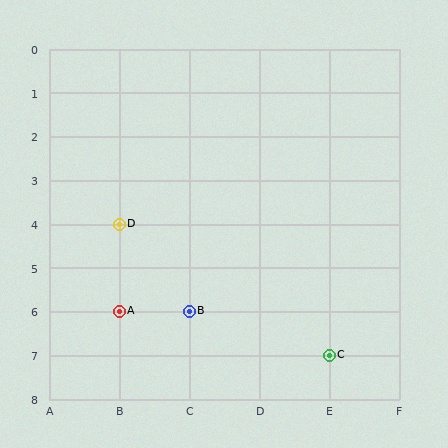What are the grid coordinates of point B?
Point B is at grid coordinates (C, 6).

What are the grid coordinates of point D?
Point D is at grid coordinates (B, 4).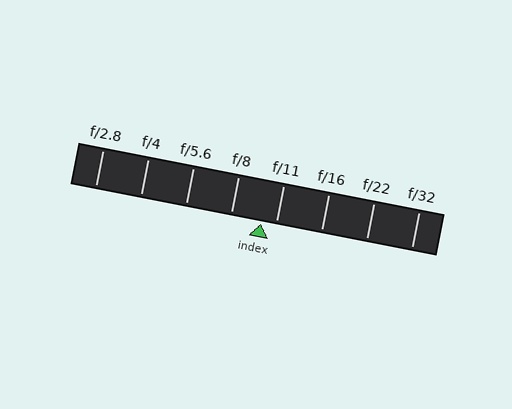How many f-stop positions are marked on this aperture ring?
There are 8 f-stop positions marked.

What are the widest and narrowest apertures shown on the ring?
The widest aperture shown is f/2.8 and the narrowest is f/32.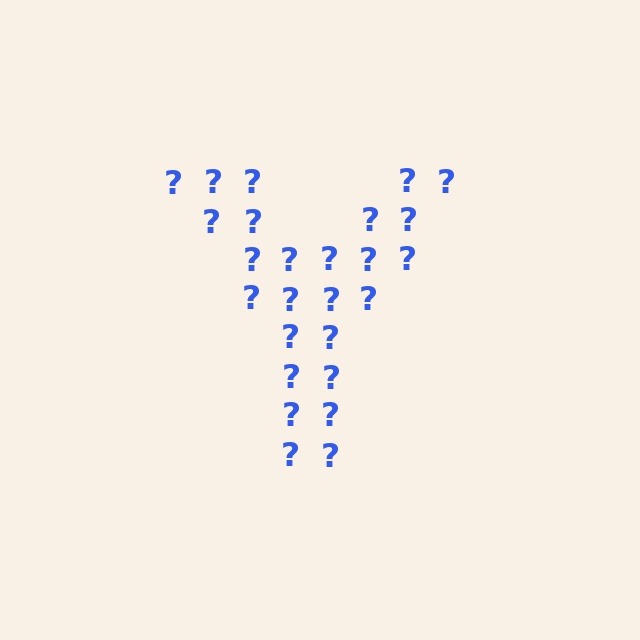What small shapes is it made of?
It is made of small question marks.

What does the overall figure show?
The overall figure shows the letter Y.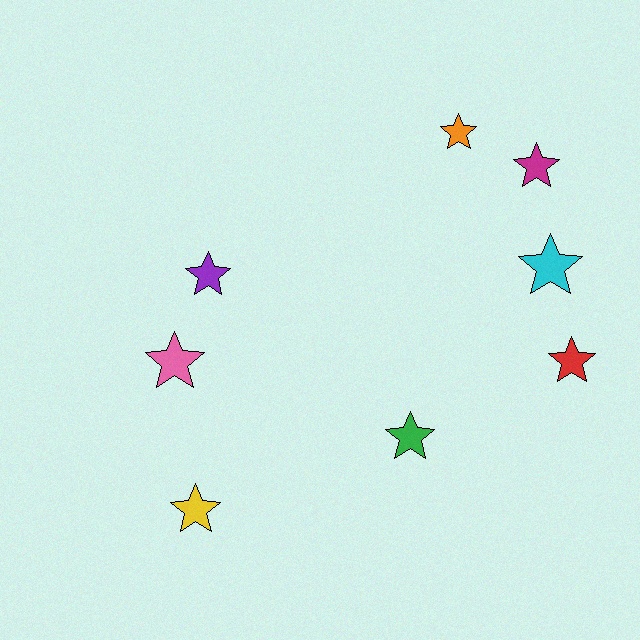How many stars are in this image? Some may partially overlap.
There are 8 stars.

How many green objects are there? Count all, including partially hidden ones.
There is 1 green object.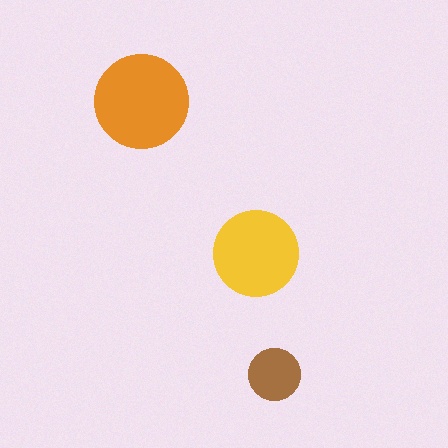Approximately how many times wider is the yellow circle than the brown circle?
About 1.5 times wider.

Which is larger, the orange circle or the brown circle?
The orange one.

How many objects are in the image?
There are 3 objects in the image.